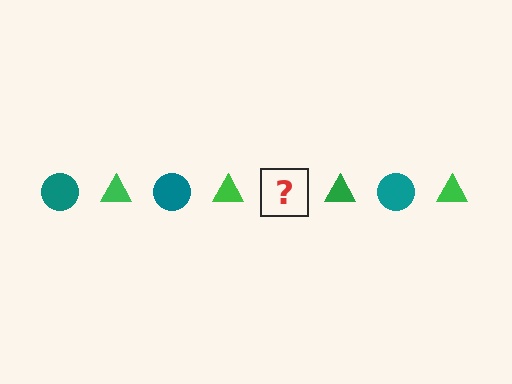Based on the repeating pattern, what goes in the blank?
The blank should be a teal circle.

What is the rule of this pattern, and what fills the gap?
The rule is that the pattern alternates between teal circle and green triangle. The gap should be filled with a teal circle.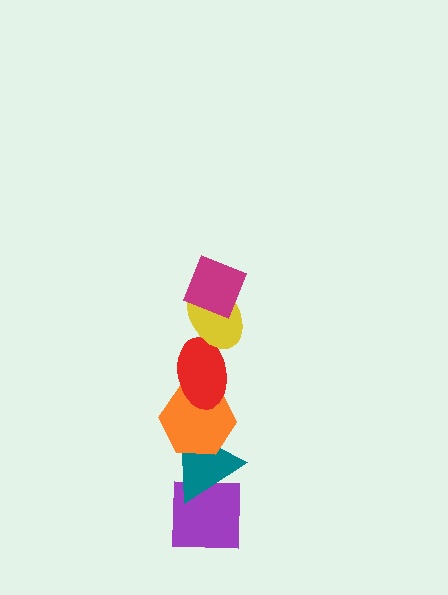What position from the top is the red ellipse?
The red ellipse is 3rd from the top.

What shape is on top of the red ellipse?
The yellow ellipse is on top of the red ellipse.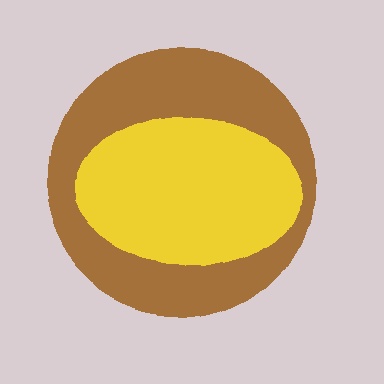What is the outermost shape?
The brown circle.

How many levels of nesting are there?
2.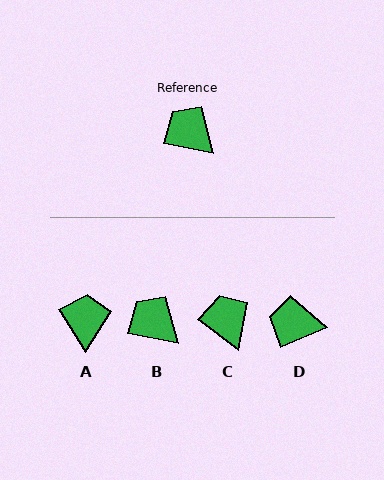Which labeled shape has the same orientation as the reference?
B.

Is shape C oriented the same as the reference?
No, it is off by about 25 degrees.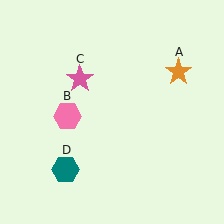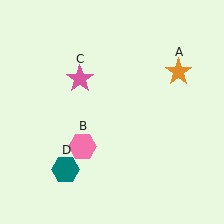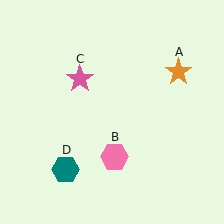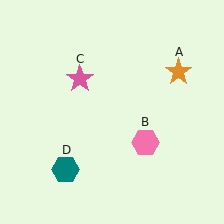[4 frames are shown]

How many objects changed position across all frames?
1 object changed position: pink hexagon (object B).